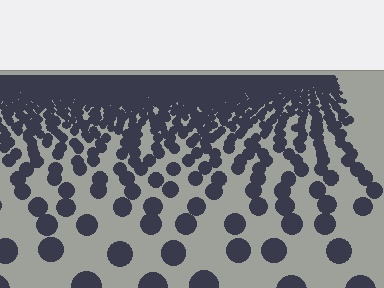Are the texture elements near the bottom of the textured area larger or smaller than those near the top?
Larger. Near the bottom, elements are closer to the viewer and appear at a bigger on-screen size.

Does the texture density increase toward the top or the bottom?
Density increases toward the top.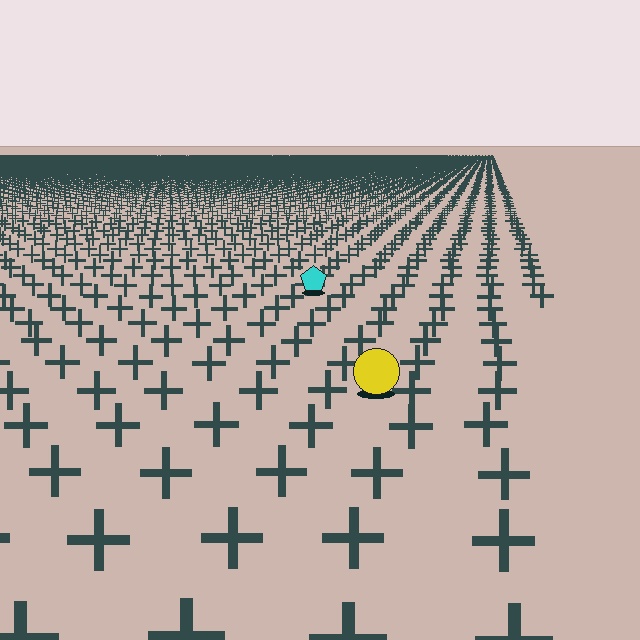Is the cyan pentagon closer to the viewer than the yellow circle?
No. The yellow circle is closer — you can tell from the texture gradient: the ground texture is coarser near it.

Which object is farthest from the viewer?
The cyan pentagon is farthest from the viewer. It appears smaller and the ground texture around it is denser.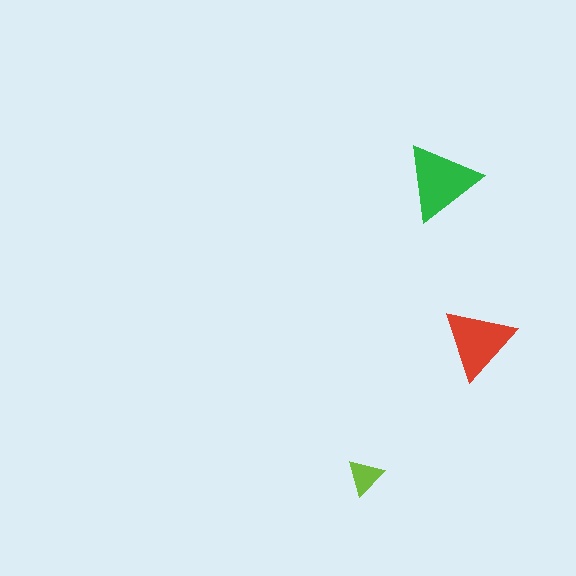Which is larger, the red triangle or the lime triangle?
The red one.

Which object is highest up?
The green triangle is topmost.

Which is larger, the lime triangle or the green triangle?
The green one.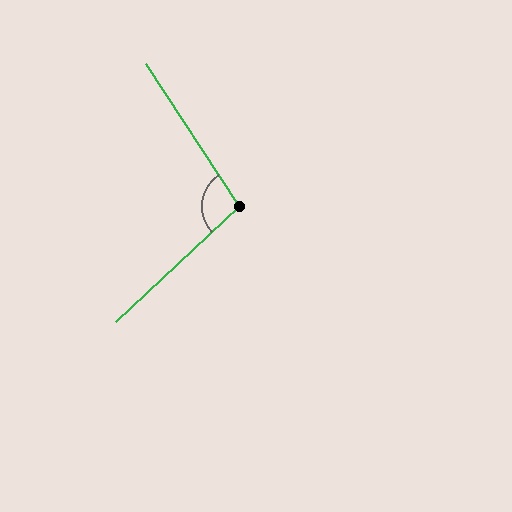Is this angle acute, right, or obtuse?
It is obtuse.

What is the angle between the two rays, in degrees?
Approximately 100 degrees.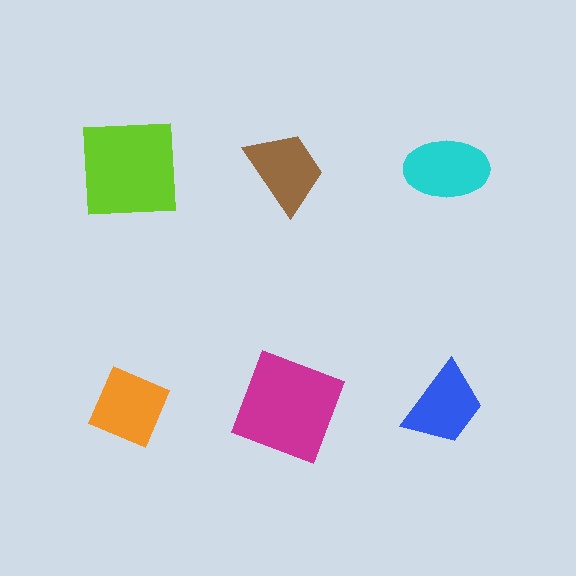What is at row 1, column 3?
A cyan ellipse.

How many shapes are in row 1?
3 shapes.